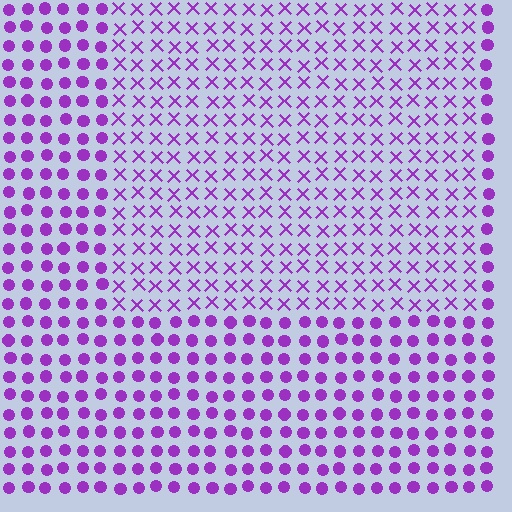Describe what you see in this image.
The image is filled with small purple elements arranged in a uniform grid. A rectangle-shaped region contains X marks, while the surrounding area contains circles. The boundary is defined purely by the change in element shape.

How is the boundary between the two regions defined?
The boundary is defined by a change in element shape: X marks inside vs. circles outside. All elements share the same color and spacing.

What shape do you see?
I see a rectangle.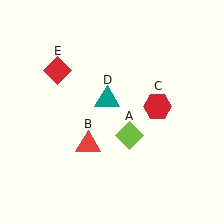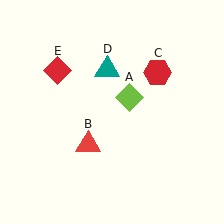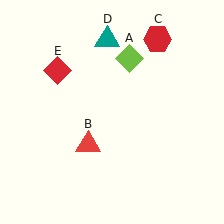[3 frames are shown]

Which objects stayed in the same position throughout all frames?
Red triangle (object B) and red diamond (object E) remained stationary.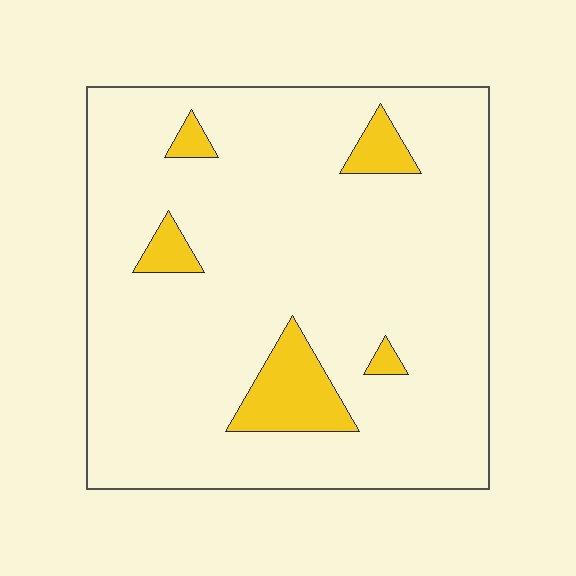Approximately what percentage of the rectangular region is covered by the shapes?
Approximately 10%.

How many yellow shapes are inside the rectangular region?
5.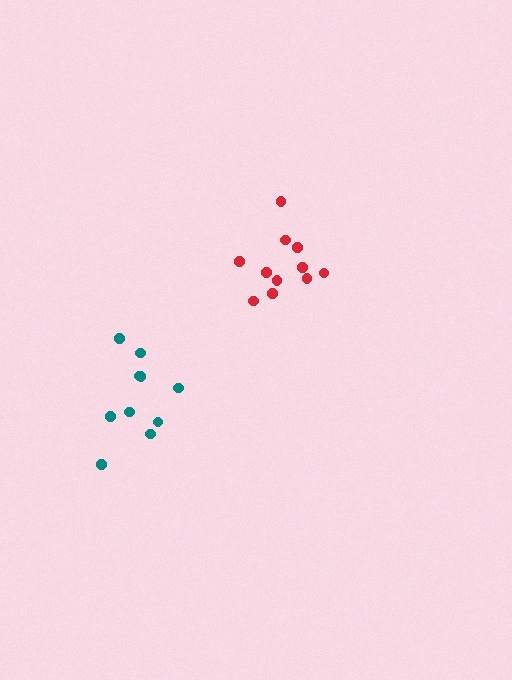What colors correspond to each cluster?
The clusters are colored: teal, red.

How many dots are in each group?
Group 1: 10 dots, Group 2: 11 dots (21 total).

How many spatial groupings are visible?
There are 2 spatial groupings.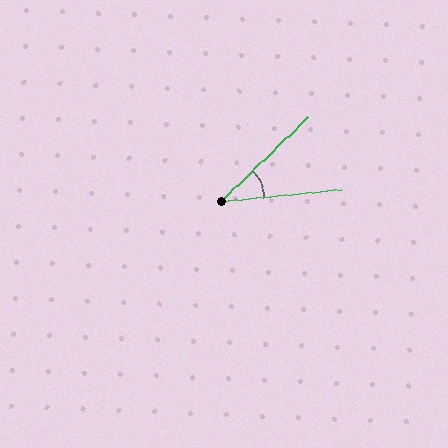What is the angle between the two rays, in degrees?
Approximately 38 degrees.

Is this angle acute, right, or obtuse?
It is acute.